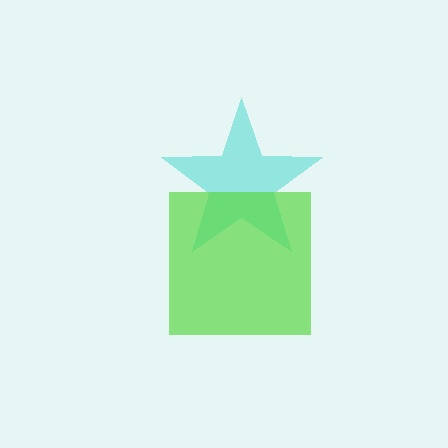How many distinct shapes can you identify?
There are 2 distinct shapes: a cyan star, a lime square.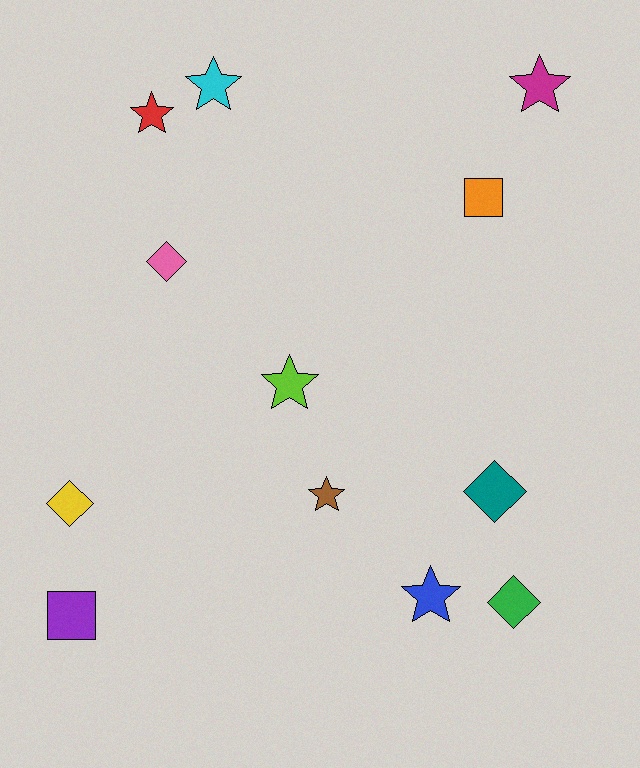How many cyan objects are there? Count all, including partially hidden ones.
There is 1 cyan object.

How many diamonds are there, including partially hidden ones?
There are 4 diamonds.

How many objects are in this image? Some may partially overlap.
There are 12 objects.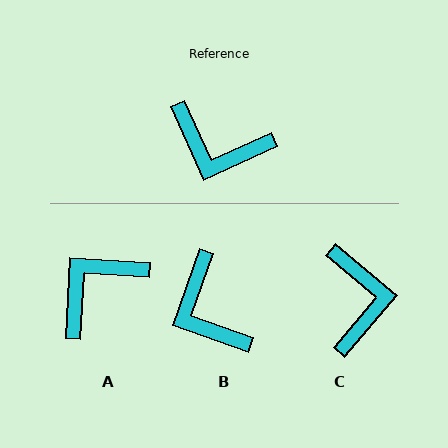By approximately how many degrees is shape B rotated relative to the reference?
Approximately 44 degrees clockwise.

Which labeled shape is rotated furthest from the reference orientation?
A, about 118 degrees away.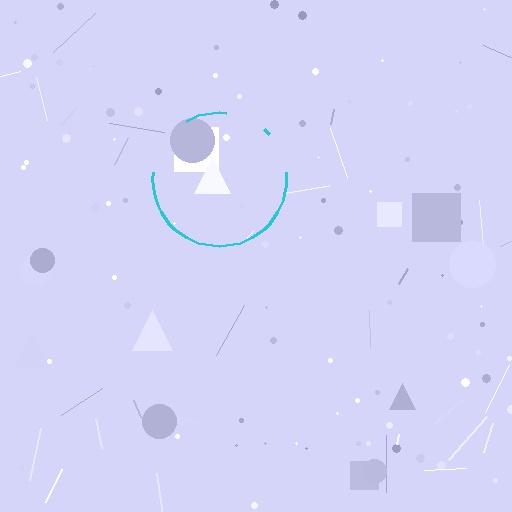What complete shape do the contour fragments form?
The contour fragments form a circle.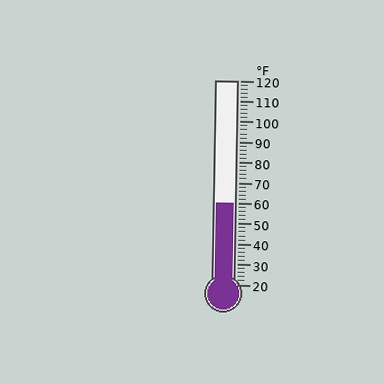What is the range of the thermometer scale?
The thermometer scale ranges from 20°F to 120°F.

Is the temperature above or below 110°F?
The temperature is below 110°F.